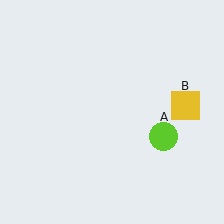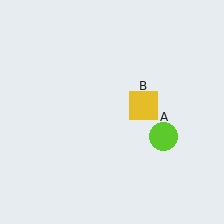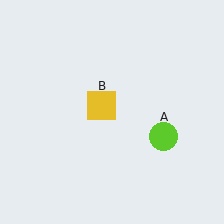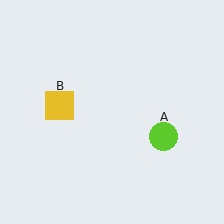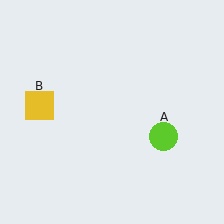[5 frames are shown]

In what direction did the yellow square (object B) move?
The yellow square (object B) moved left.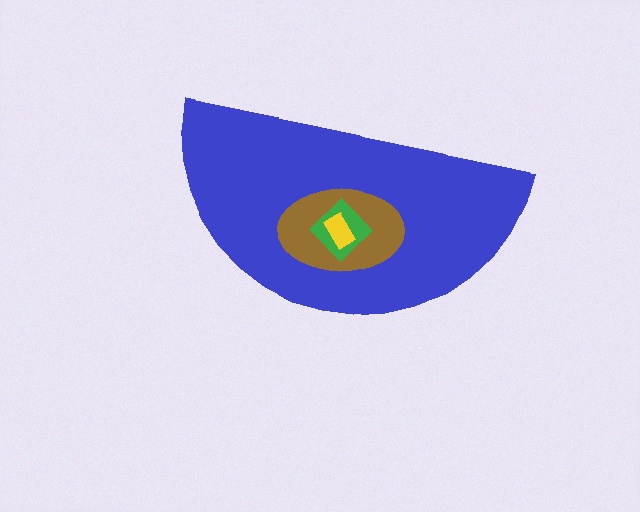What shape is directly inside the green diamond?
The yellow rectangle.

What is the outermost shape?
The blue semicircle.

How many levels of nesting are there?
4.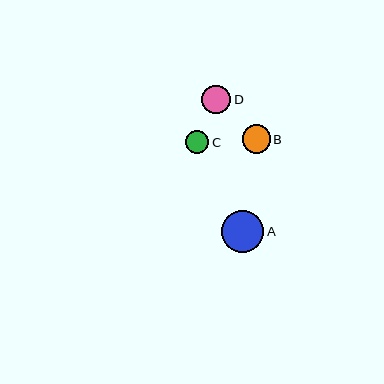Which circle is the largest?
Circle A is the largest with a size of approximately 42 pixels.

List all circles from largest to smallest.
From largest to smallest: A, D, B, C.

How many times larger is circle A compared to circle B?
Circle A is approximately 1.5 times the size of circle B.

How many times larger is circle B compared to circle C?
Circle B is approximately 1.2 times the size of circle C.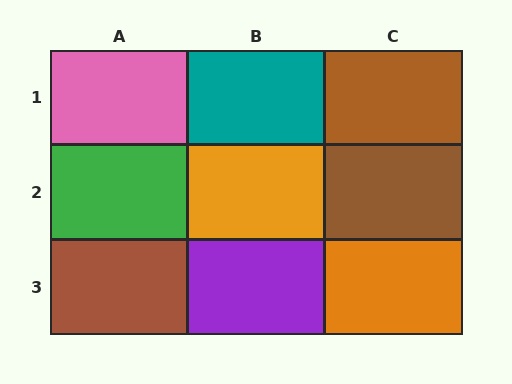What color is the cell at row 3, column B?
Purple.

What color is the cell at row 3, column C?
Orange.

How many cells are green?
1 cell is green.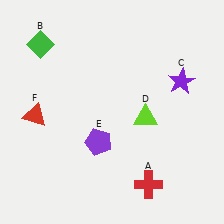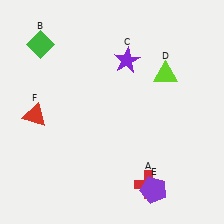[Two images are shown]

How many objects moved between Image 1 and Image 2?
3 objects moved between the two images.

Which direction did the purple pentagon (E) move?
The purple pentagon (E) moved right.